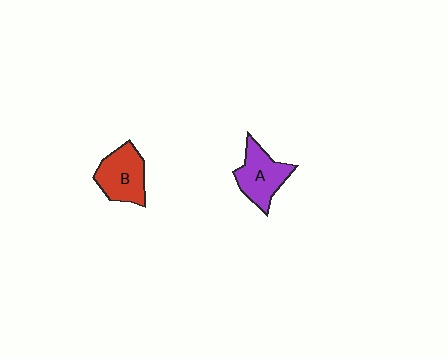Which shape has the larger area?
Shape B (red).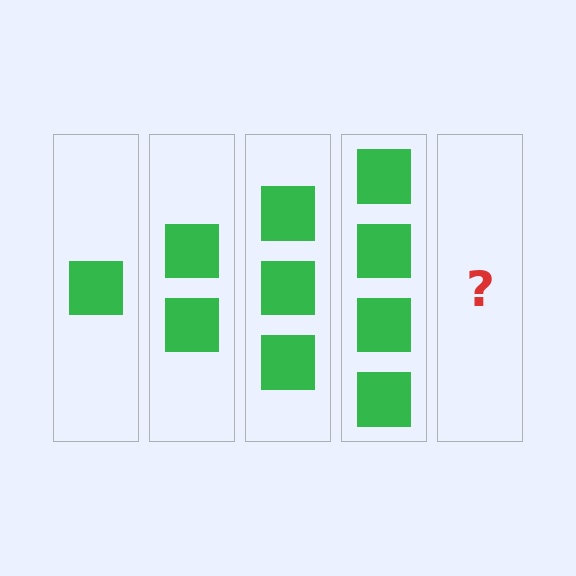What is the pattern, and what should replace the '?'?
The pattern is that each step adds one more square. The '?' should be 5 squares.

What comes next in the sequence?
The next element should be 5 squares.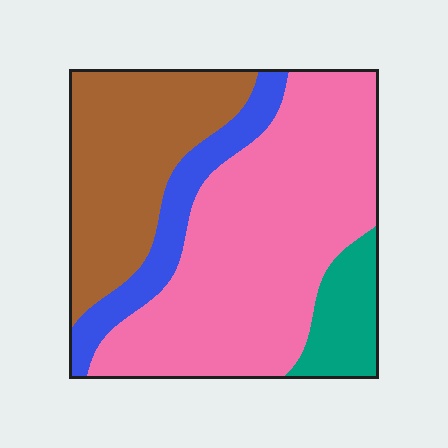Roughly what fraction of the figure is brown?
Brown covers about 30% of the figure.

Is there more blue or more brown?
Brown.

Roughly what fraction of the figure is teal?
Teal takes up about one tenth (1/10) of the figure.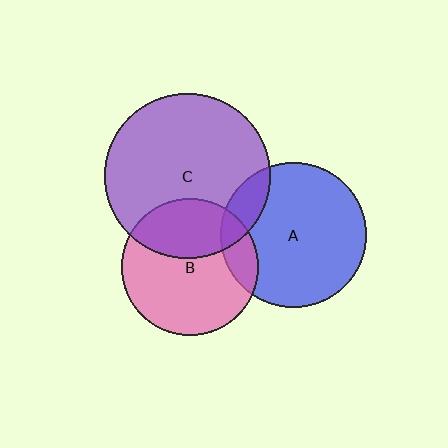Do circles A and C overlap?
Yes.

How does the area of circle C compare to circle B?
Approximately 1.5 times.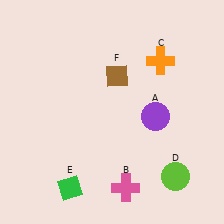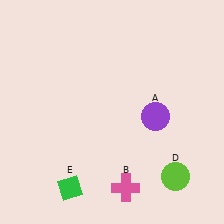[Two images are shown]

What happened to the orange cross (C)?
The orange cross (C) was removed in Image 2. It was in the top-right area of Image 1.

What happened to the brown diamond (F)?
The brown diamond (F) was removed in Image 2. It was in the top-right area of Image 1.